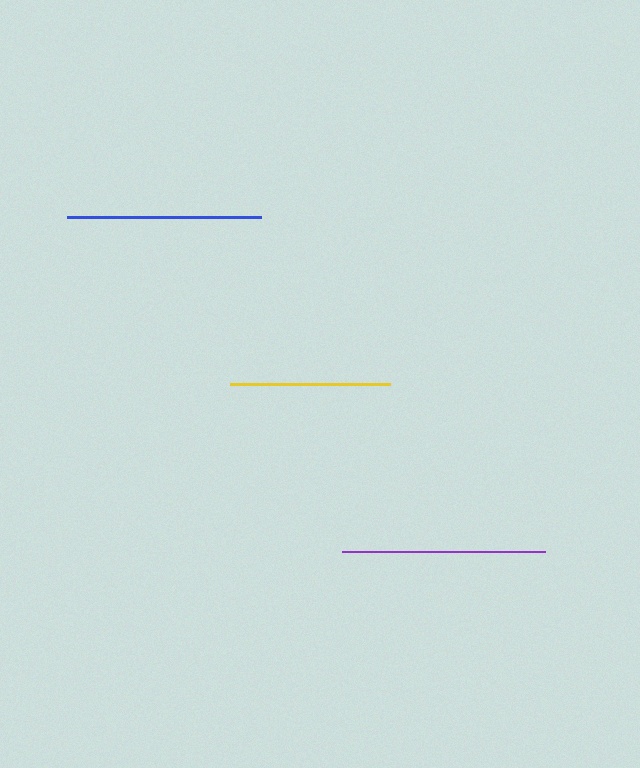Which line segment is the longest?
The purple line is the longest at approximately 203 pixels.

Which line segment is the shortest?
The yellow line is the shortest at approximately 160 pixels.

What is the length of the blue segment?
The blue segment is approximately 194 pixels long.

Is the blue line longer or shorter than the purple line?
The purple line is longer than the blue line.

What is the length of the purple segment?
The purple segment is approximately 203 pixels long.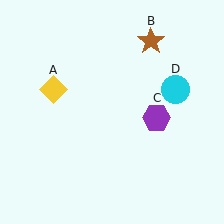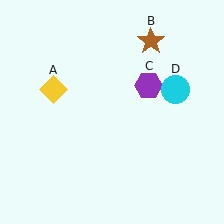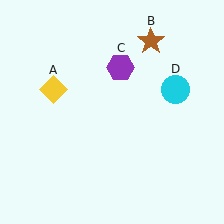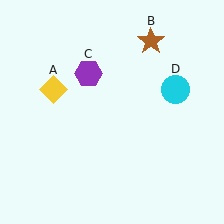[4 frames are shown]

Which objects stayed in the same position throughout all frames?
Yellow diamond (object A) and brown star (object B) and cyan circle (object D) remained stationary.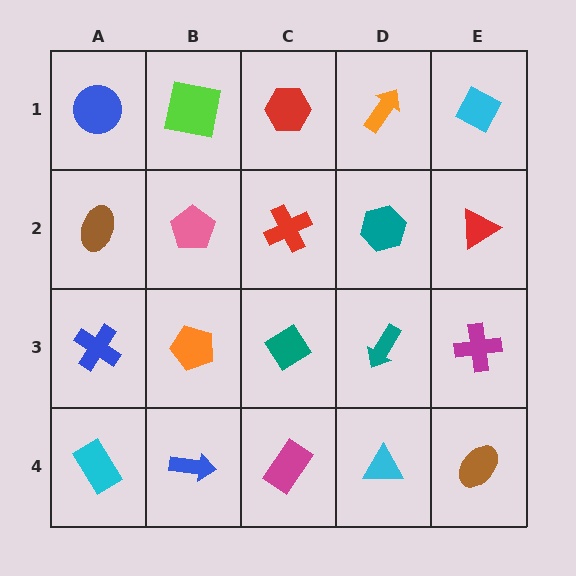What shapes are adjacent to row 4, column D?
A teal arrow (row 3, column D), a magenta rectangle (row 4, column C), a brown ellipse (row 4, column E).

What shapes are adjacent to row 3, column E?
A red triangle (row 2, column E), a brown ellipse (row 4, column E), a teal arrow (row 3, column D).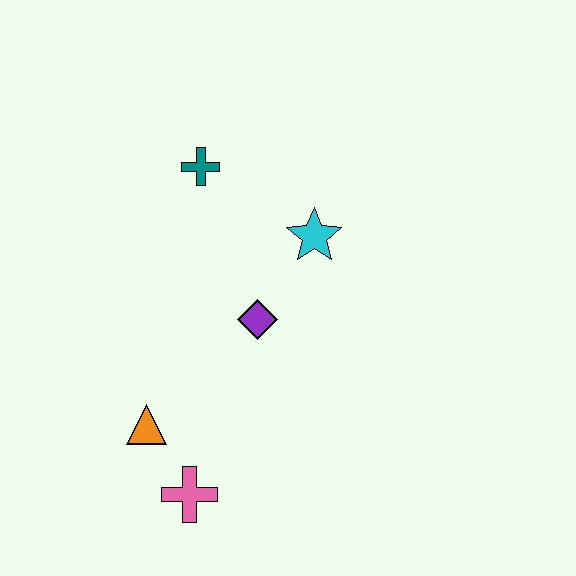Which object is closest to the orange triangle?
The pink cross is closest to the orange triangle.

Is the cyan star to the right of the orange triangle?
Yes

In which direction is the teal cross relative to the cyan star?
The teal cross is to the left of the cyan star.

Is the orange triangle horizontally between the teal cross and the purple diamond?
No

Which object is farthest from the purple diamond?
The pink cross is farthest from the purple diamond.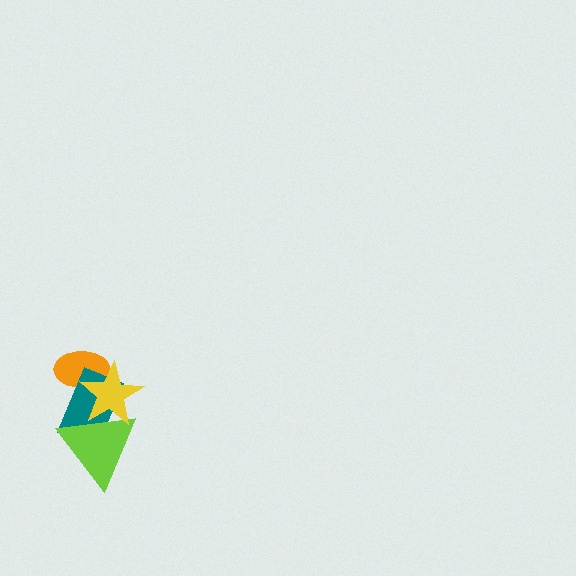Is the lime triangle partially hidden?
Yes, it is partially covered by another shape.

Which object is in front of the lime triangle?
The yellow star is in front of the lime triangle.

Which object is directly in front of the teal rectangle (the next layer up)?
The lime triangle is directly in front of the teal rectangle.